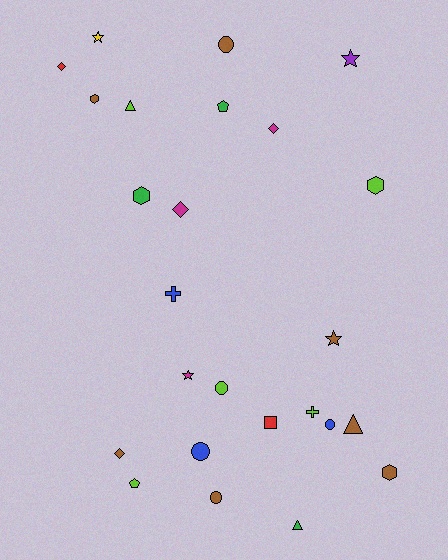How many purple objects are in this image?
There is 1 purple object.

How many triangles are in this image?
There are 3 triangles.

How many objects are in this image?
There are 25 objects.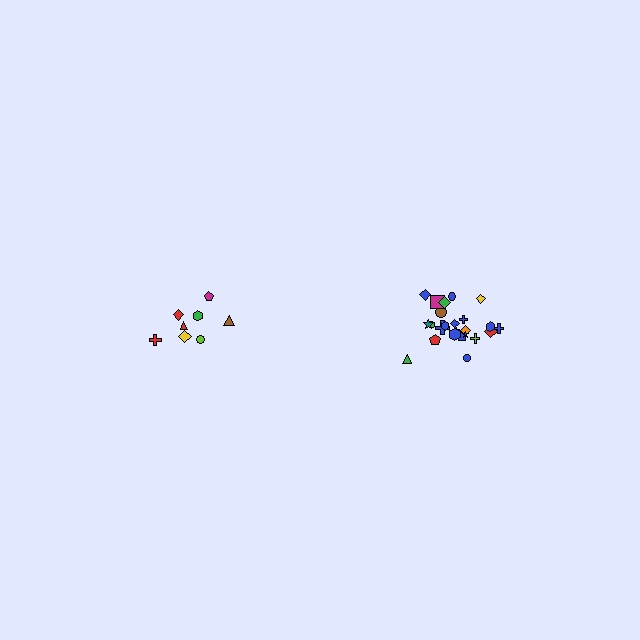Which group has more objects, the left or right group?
The right group.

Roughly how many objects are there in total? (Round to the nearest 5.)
Roughly 35 objects in total.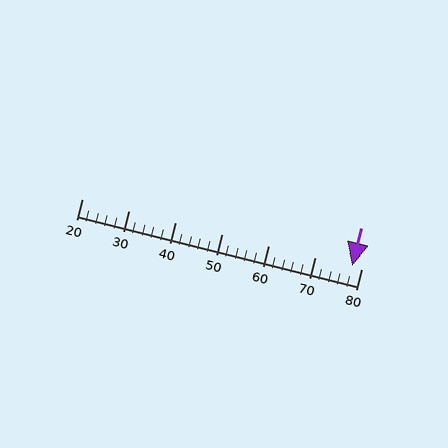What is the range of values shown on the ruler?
The ruler shows values from 20 to 80.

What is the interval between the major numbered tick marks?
The major tick marks are spaced 10 units apart.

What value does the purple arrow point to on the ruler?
The purple arrow points to approximately 78.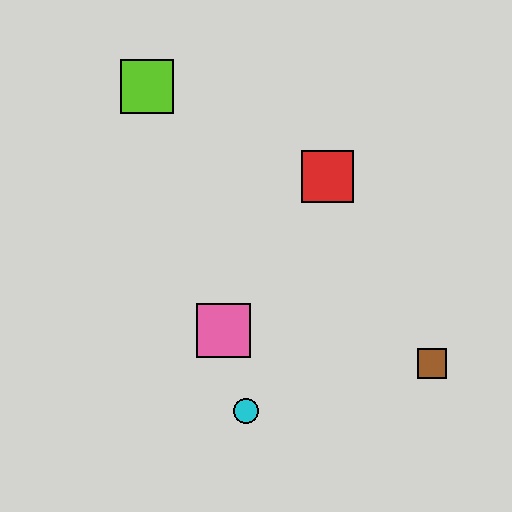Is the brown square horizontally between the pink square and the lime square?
No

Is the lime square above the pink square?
Yes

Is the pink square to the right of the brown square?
No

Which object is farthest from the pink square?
The lime square is farthest from the pink square.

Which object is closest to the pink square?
The cyan circle is closest to the pink square.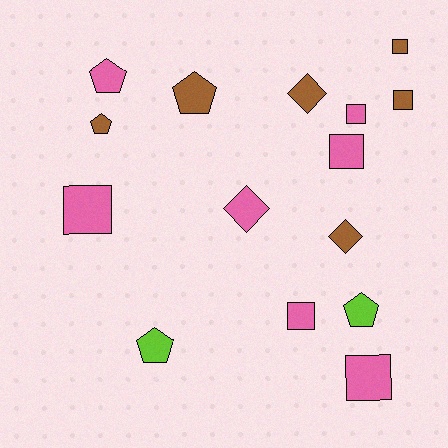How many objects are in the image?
There are 15 objects.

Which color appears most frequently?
Pink, with 7 objects.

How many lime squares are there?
There are no lime squares.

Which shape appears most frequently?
Square, with 7 objects.